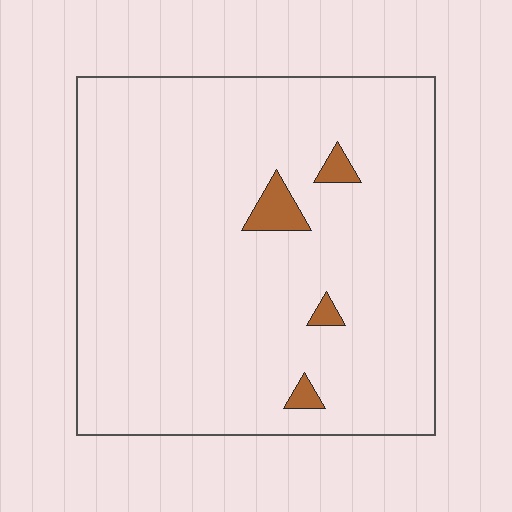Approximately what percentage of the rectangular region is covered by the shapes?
Approximately 5%.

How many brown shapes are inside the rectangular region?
4.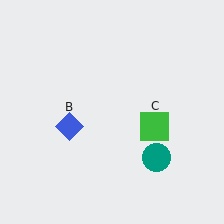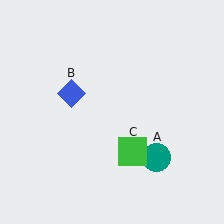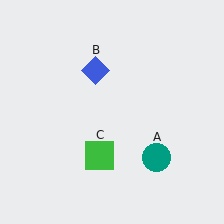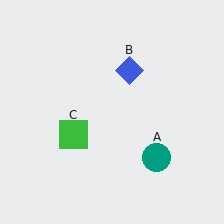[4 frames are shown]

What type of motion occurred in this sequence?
The blue diamond (object B), green square (object C) rotated clockwise around the center of the scene.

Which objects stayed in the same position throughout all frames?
Teal circle (object A) remained stationary.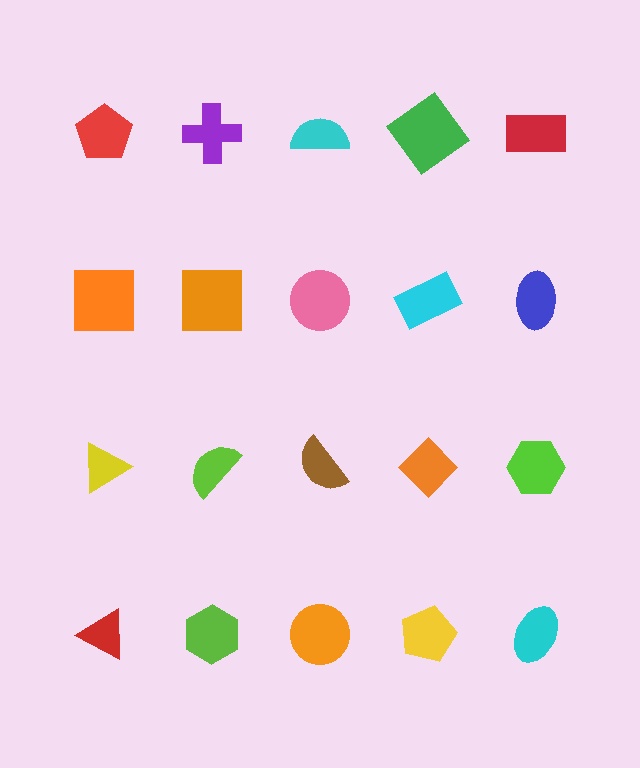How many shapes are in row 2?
5 shapes.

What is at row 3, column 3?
A brown semicircle.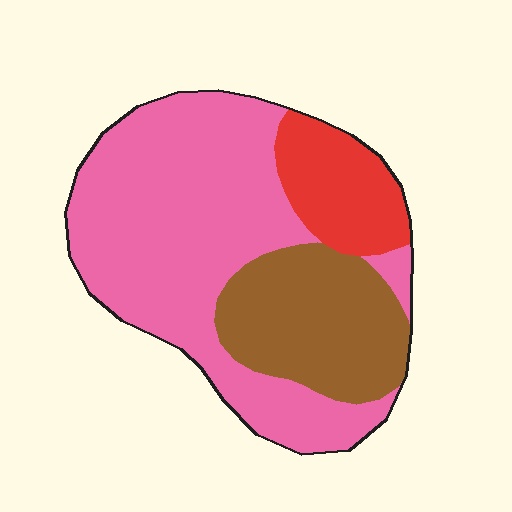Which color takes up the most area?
Pink, at roughly 60%.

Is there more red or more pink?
Pink.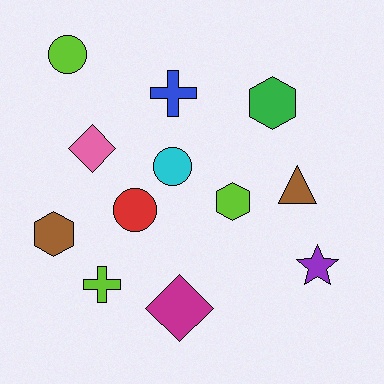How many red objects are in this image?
There is 1 red object.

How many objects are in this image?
There are 12 objects.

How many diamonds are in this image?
There are 2 diamonds.